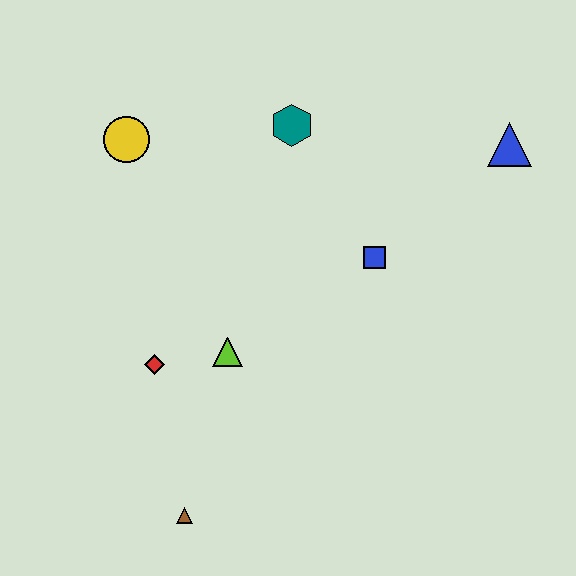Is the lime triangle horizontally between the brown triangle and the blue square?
Yes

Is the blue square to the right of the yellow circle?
Yes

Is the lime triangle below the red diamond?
No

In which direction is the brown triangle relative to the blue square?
The brown triangle is below the blue square.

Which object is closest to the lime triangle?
The red diamond is closest to the lime triangle.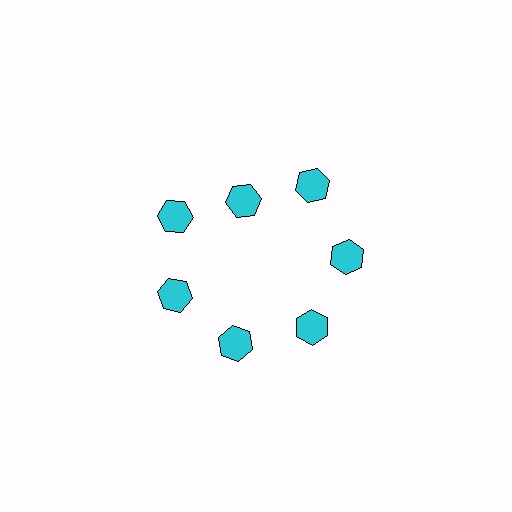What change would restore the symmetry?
The symmetry would be restored by moving it outward, back onto the ring so that all 7 hexagons sit at equal angles and equal distance from the center.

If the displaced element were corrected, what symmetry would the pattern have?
It would have 7-fold rotational symmetry — the pattern would map onto itself every 51 degrees.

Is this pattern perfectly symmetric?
No. The 7 cyan hexagons are arranged in a ring, but one element near the 12 o'clock position is pulled inward toward the center, breaking the 7-fold rotational symmetry.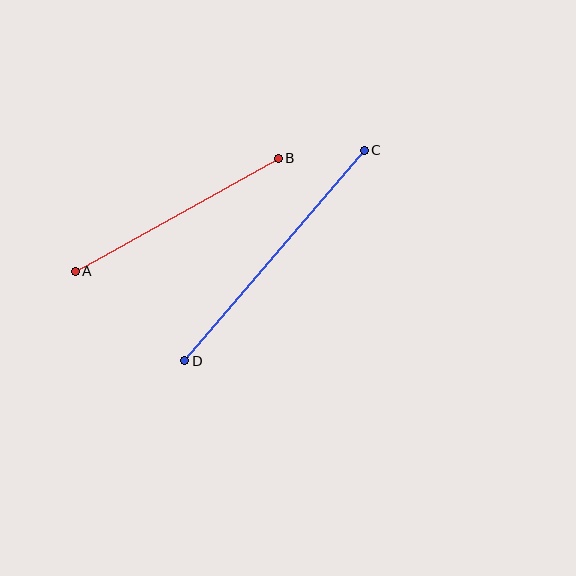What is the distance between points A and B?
The distance is approximately 233 pixels.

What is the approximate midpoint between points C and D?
The midpoint is at approximately (275, 256) pixels.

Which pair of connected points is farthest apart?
Points C and D are farthest apart.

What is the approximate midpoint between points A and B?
The midpoint is at approximately (177, 215) pixels.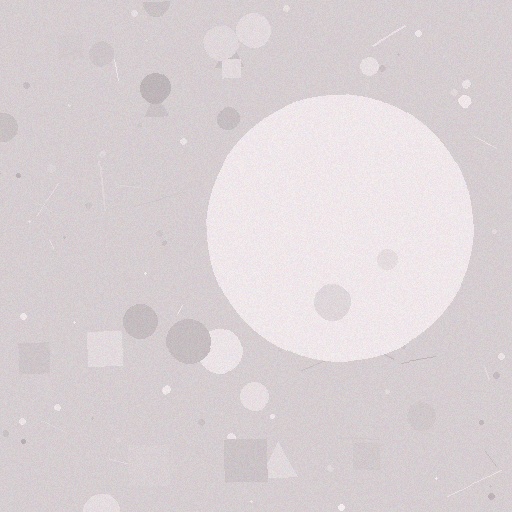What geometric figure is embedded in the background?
A circle is embedded in the background.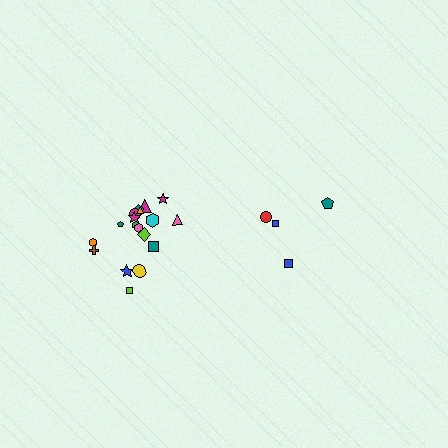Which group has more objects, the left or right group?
The left group.